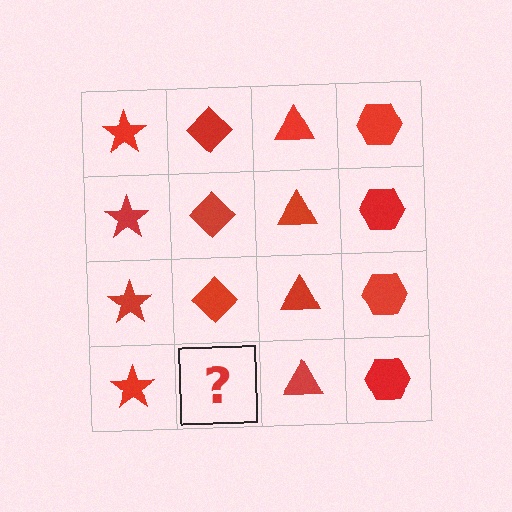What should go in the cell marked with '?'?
The missing cell should contain a red diamond.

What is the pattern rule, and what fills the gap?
The rule is that each column has a consistent shape. The gap should be filled with a red diamond.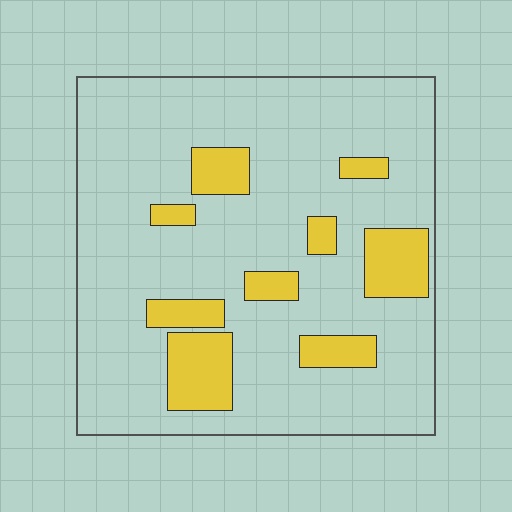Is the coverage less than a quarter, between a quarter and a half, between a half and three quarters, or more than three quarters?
Less than a quarter.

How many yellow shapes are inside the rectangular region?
9.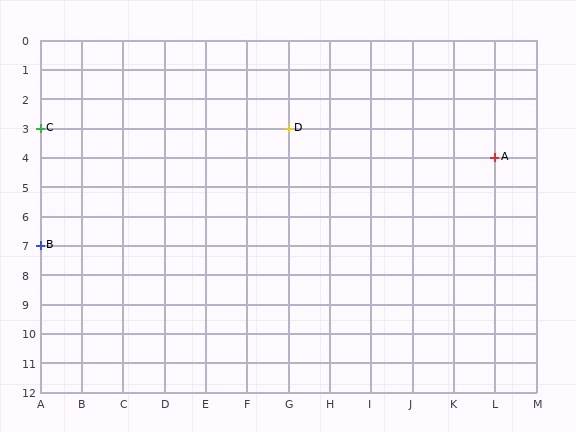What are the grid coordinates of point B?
Point B is at grid coordinates (A, 7).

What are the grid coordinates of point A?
Point A is at grid coordinates (L, 4).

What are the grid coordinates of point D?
Point D is at grid coordinates (G, 3).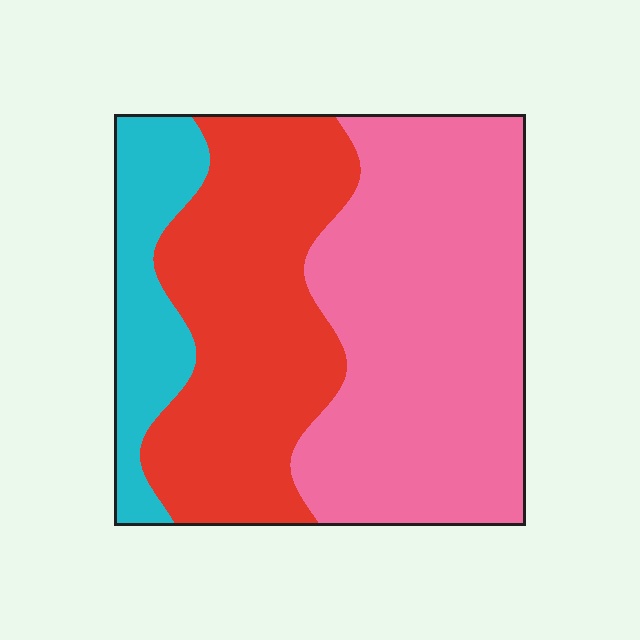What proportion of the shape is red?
Red takes up about three eighths (3/8) of the shape.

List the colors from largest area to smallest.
From largest to smallest: pink, red, cyan.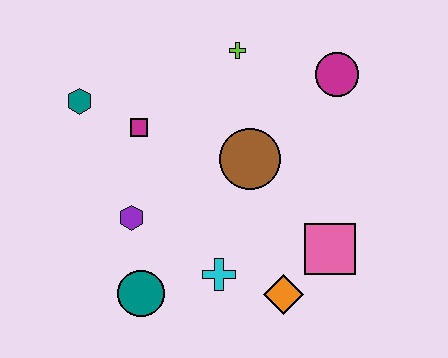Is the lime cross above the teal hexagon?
Yes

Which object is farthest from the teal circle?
The magenta circle is farthest from the teal circle.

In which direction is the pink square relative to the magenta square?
The pink square is to the right of the magenta square.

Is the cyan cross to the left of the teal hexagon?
No